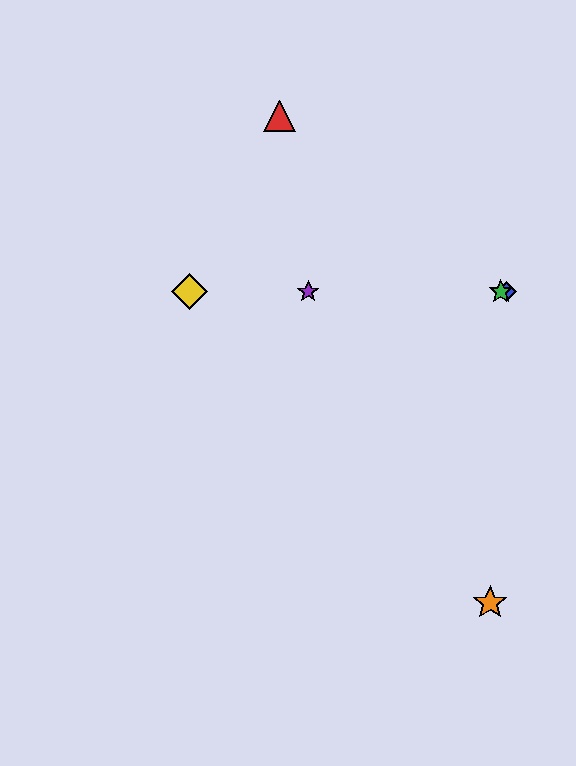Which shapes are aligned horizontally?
The blue diamond, the green star, the yellow diamond, the purple star are aligned horizontally.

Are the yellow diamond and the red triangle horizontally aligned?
No, the yellow diamond is at y≈292 and the red triangle is at y≈116.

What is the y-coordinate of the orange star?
The orange star is at y≈603.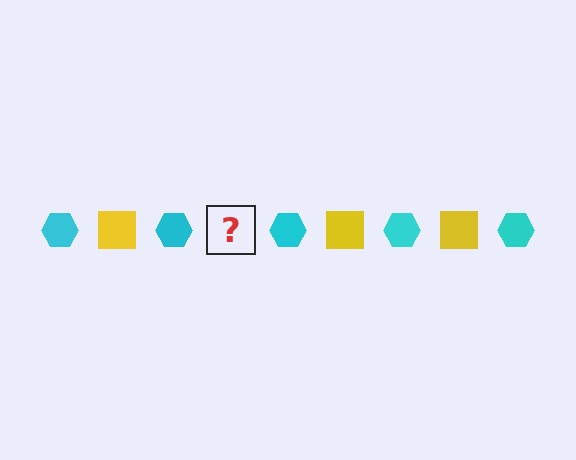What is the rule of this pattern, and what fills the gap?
The rule is that the pattern alternates between cyan hexagon and yellow square. The gap should be filled with a yellow square.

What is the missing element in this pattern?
The missing element is a yellow square.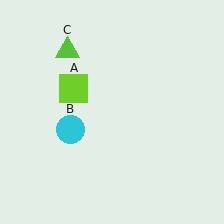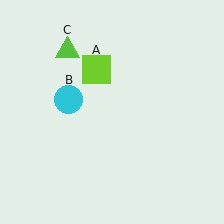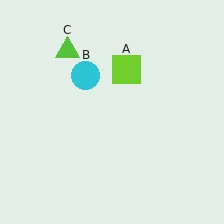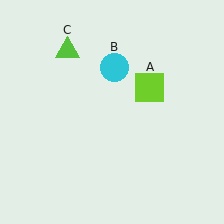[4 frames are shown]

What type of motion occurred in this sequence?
The lime square (object A), cyan circle (object B) rotated clockwise around the center of the scene.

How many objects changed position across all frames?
2 objects changed position: lime square (object A), cyan circle (object B).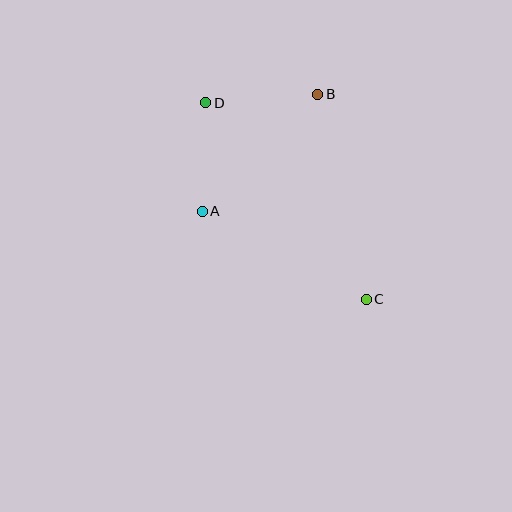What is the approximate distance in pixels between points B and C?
The distance between B and C is approximately 211 pixels.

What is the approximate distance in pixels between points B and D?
The distance between B and D is approximately 112 pixels.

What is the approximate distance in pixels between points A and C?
The distance between A and C is approximately 186 pixels.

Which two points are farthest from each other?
Points C and D are farthest from each other.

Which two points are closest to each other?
Points A and D are closest to each other.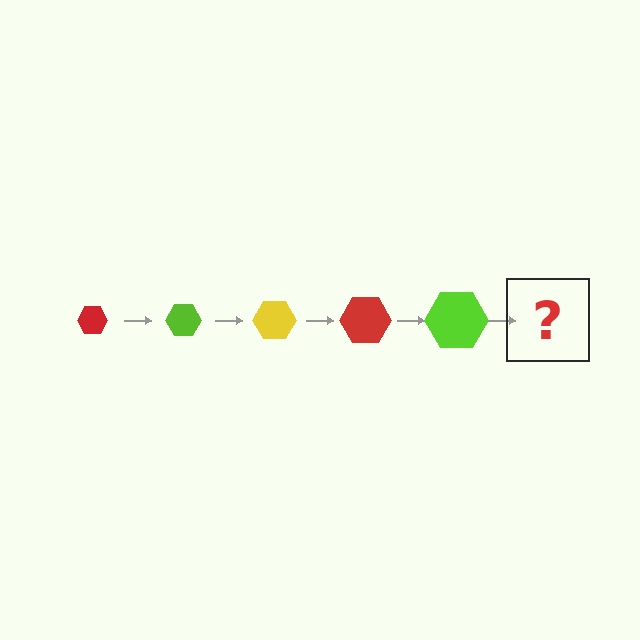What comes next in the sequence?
The next element should be a yellow hexagon, larger than the previous one.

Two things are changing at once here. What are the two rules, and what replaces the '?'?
The two rules are that the hexagon grows larger each step and the color cycles through red, lime, and yellow. The '?' should be a yellow hexagon, larger than the previous one.